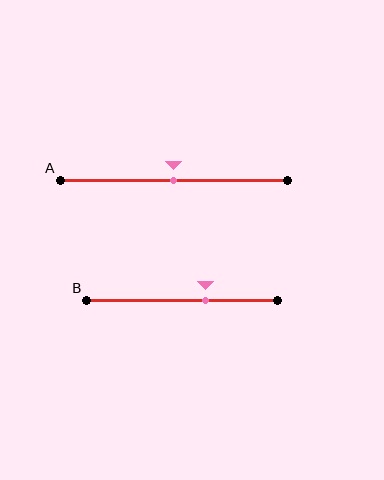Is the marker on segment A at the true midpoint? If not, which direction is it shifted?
Yes, the marker on segment A is at the true midpoint.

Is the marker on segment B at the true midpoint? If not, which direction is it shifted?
No, the marker on segment B is shifted to the right by about 12% of the segment length.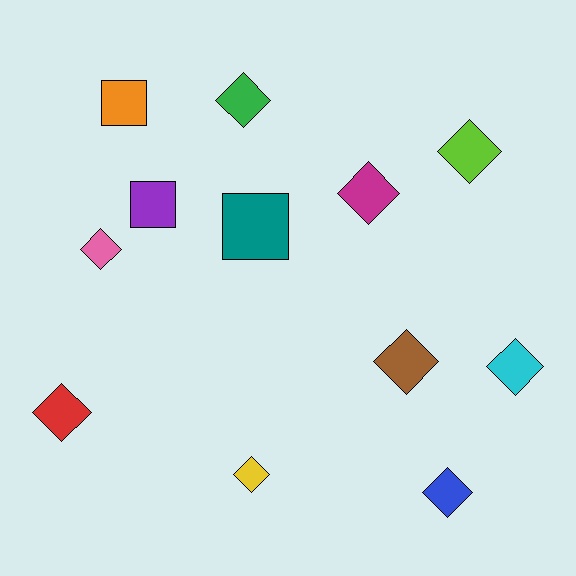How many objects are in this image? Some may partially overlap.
There are 12 objects.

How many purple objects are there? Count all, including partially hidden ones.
There is 1 purple object.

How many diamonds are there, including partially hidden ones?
There are 9 diamonds.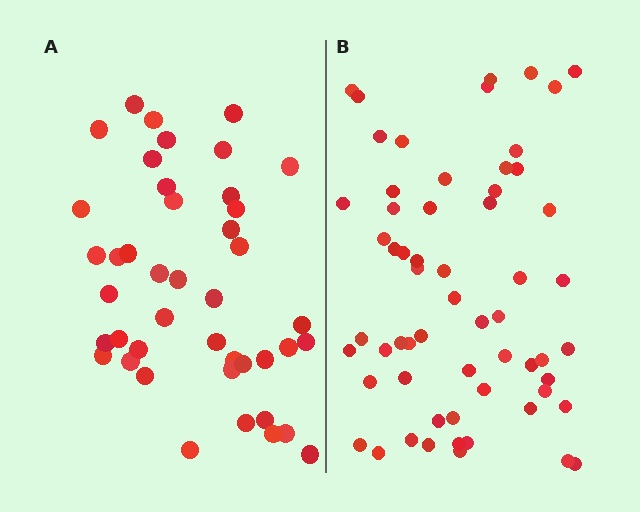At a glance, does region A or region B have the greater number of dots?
Region B (the right region) has more dots.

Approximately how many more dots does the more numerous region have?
Region B has approximately 15 more dots than region A.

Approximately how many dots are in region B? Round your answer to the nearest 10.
About 60 dots.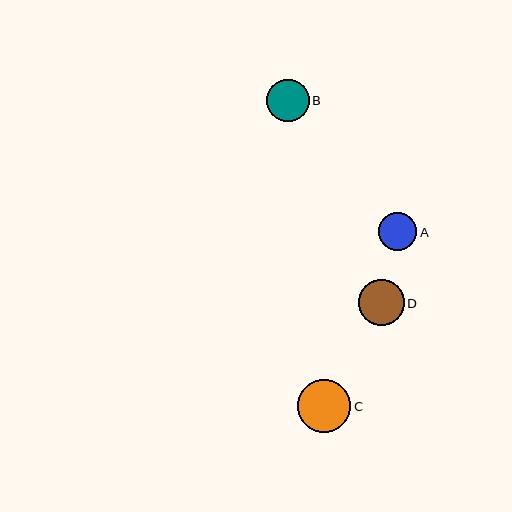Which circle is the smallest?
Circle A is the smallest with a size of approximately 38 pixels.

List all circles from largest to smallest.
From largest to smallest: C, D, B, A.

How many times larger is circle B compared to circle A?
Circle B is approximately 1.1 times the size of circle A.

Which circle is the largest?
Circle C is the largest with a size of approximately 53 pixels.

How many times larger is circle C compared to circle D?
Circle C is approximately 1.2 times the size of circle D.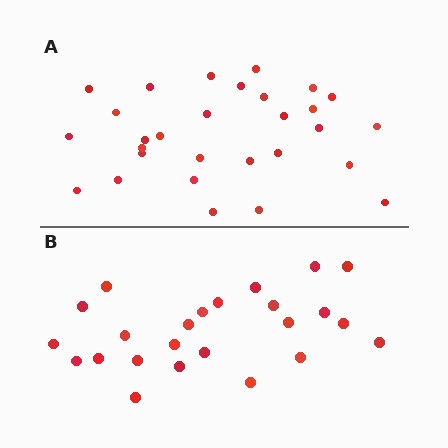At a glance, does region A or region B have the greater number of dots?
Region A (the top region) has more dots.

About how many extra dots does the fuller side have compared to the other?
Region A has about 5 more dots than region B.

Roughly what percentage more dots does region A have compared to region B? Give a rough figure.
About 20% more.